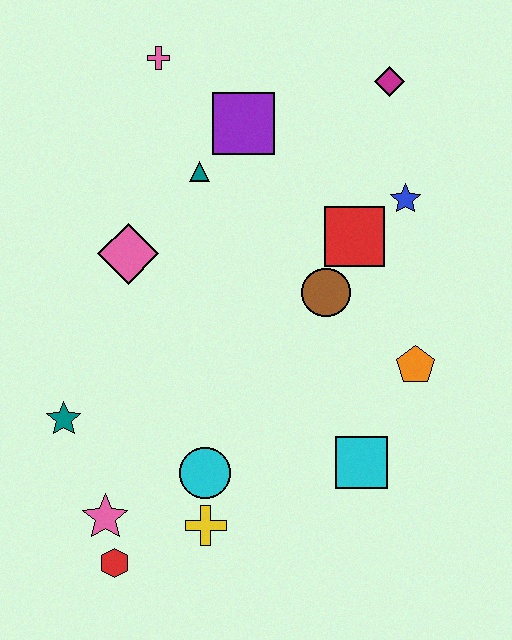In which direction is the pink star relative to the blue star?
The pink star is below the blue star.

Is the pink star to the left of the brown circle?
Yes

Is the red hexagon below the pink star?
Yes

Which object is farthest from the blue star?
The red hexagon is farthest from the blue star.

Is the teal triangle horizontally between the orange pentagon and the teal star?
Yes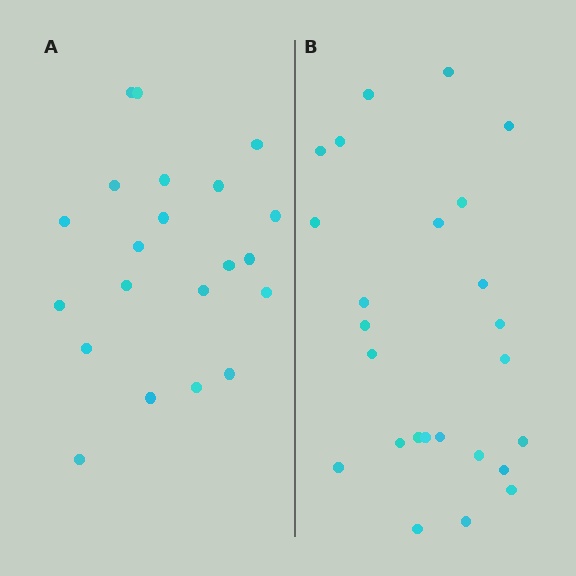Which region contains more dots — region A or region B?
Region B (the right region) has more dots.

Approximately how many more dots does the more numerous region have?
Region B has about 4 more dots than region A.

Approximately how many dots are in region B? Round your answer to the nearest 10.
About 20 dots. (The exact count is 25, which rounds to 20.)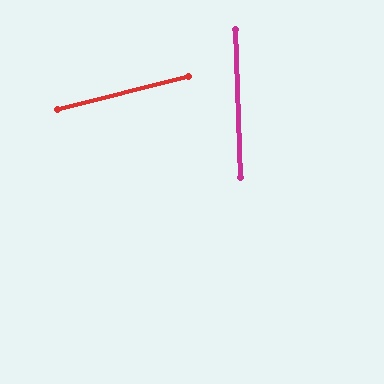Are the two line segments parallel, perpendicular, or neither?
Neither parallel nor perpendicular — they differ by about 78°.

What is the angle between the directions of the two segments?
Approximately 78 degrees.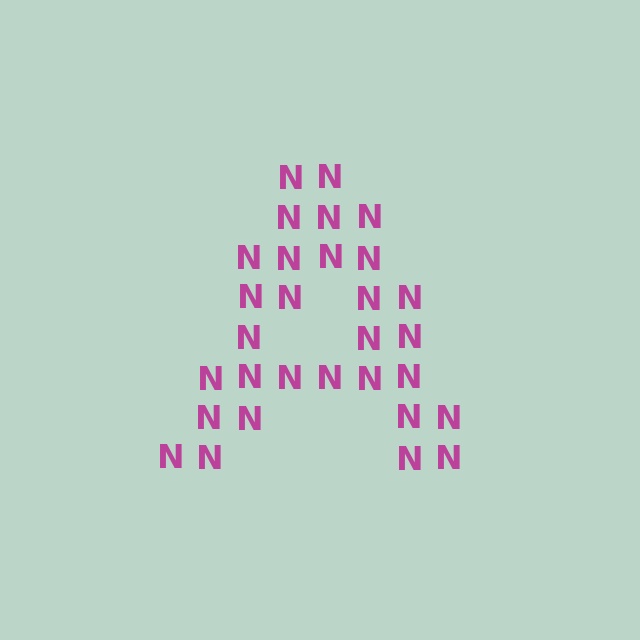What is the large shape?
The large shape is the letter A.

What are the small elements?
The small elements are letter N's.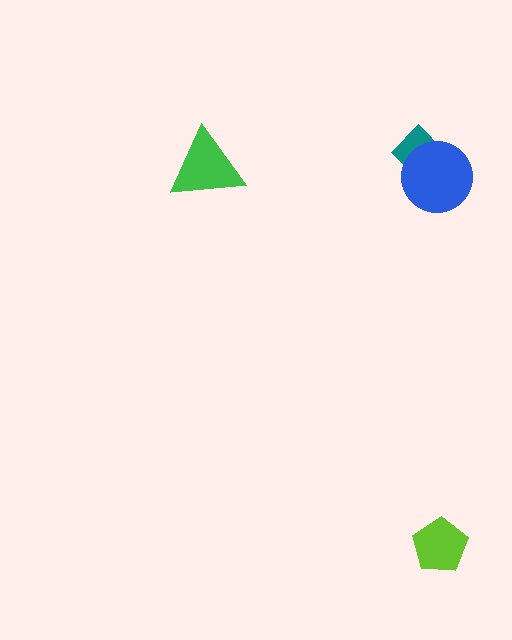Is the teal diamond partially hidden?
Yes, it is partially covered by another shape.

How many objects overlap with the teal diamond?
1 object overlaps with the teal diamond.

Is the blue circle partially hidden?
No, no other shape covers it.